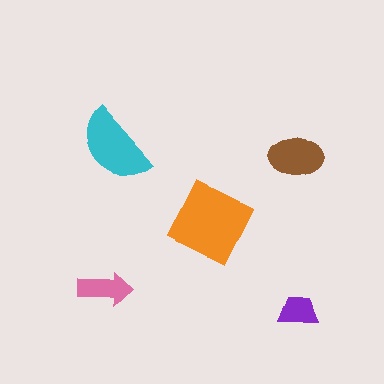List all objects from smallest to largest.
The purple trapezoid, the pink arrow, the brown ellipse, the cyan semicircle, the orange square.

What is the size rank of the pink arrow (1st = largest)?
4th.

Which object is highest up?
The cyan semicircle is topmost.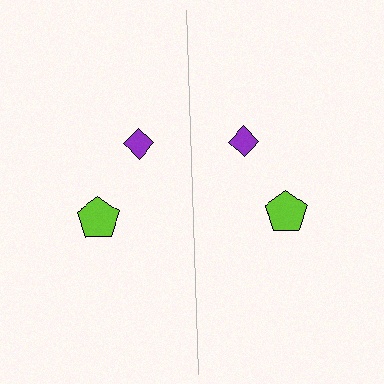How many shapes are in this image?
There are 4 shapes in this image.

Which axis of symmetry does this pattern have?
The pattern has a vertical axis of symmetry running through the center of the image.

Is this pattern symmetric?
Yes, this pattern has bilateral (reflection) symmetry.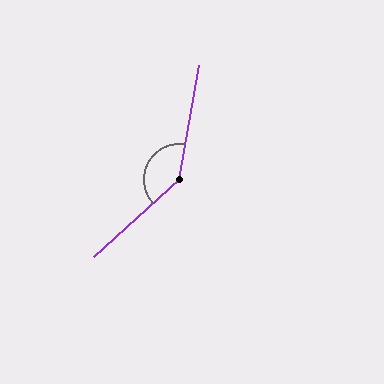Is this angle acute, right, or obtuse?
It is obtuse.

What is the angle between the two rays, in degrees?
Approximately 143 degrees.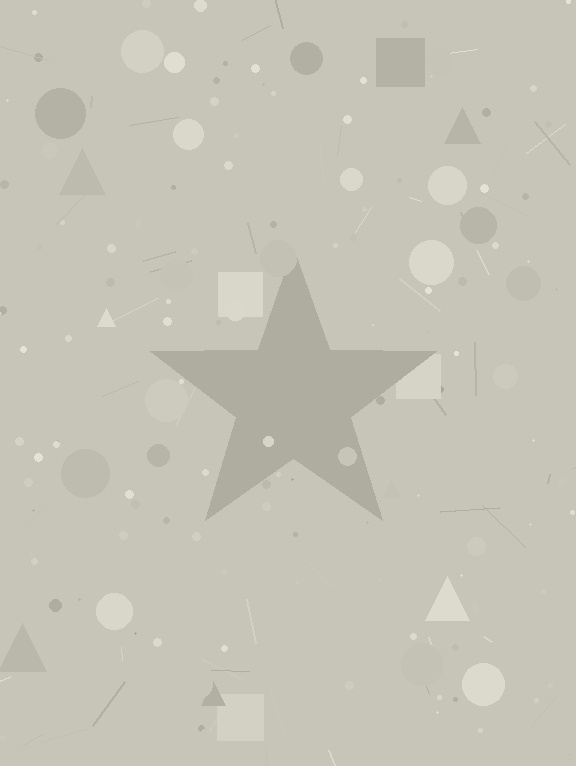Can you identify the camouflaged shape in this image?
The camouflaged shape is a star.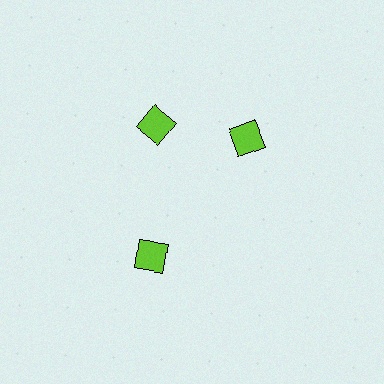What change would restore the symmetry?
The symmetry would be restored by rotating it back into even spacing with its neighbors so that all 3 squares sit at equal angles and equal distance from the center.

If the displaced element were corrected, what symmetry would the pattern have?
It would have 3-fold rotational symmetry — the pattern would map onto itself every 120 degrees.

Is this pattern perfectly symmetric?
No. The 3 lime squares are arranged in a ring, but one element near the 3 o'clock position is rotated out of alignment along the ring, breaking the 3-fold rotational symmetry.